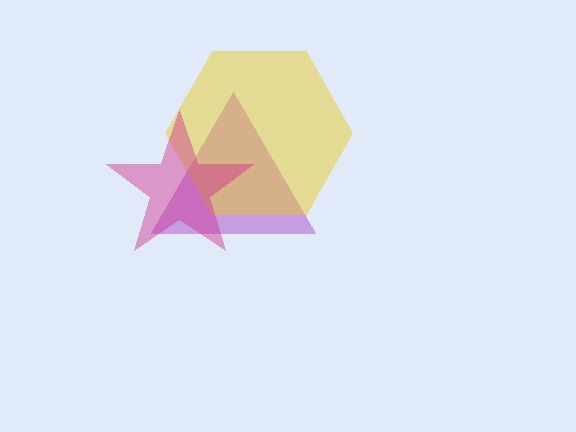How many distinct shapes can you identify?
There are 3 distinct shapes: a purple triangle, a yellow hexagon, a magenta star.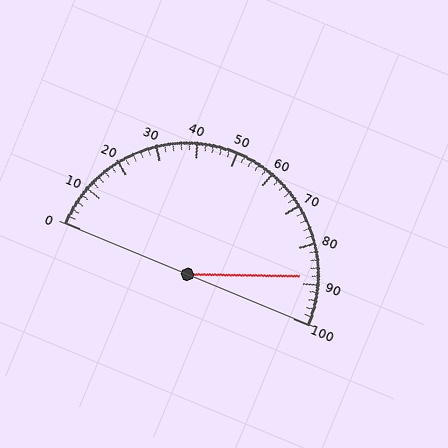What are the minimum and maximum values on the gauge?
The gauge ranges from 0 to 100.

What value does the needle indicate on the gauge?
The needle indicates approximately 88.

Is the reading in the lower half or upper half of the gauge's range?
The reading is in the upper half of the range (0 to 100).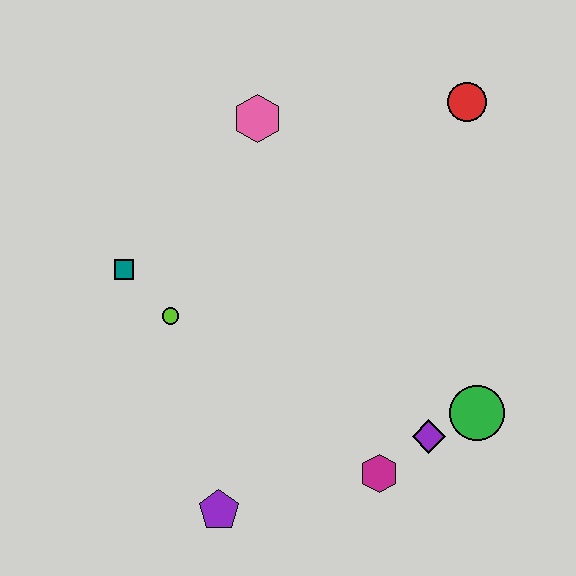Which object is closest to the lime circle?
The teal square is closest to the lime circle.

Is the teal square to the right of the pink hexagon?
No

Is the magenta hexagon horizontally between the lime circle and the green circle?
Yes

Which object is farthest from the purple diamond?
The pink hexagon is farthest from the purple diamond.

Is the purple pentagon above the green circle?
No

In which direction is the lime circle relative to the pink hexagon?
The lime circle is below the pink hexagon.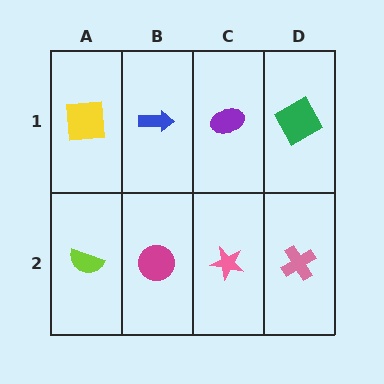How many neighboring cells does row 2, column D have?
2.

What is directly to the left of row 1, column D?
A purple ellipse.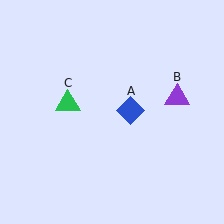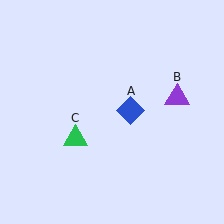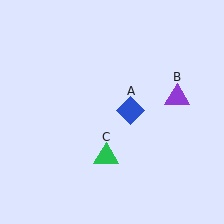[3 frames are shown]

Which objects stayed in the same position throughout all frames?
Blue diamond (object A) and purple triangle (object B) remained stationary.